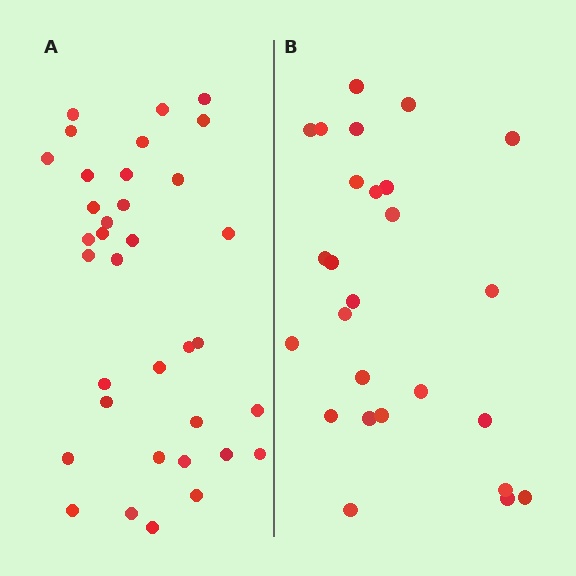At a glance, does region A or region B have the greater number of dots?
Region A (the left region) has more dots.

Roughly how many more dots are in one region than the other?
Region A has roughly 8 or so more dots than region B.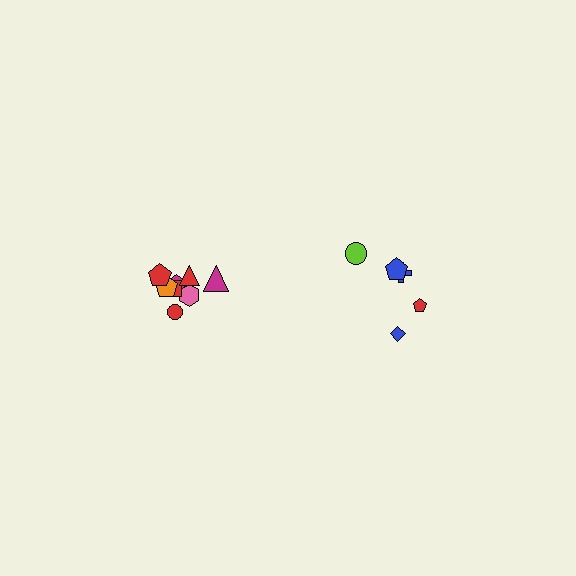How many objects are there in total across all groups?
There are 13 objects.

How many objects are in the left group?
There are 8 objects.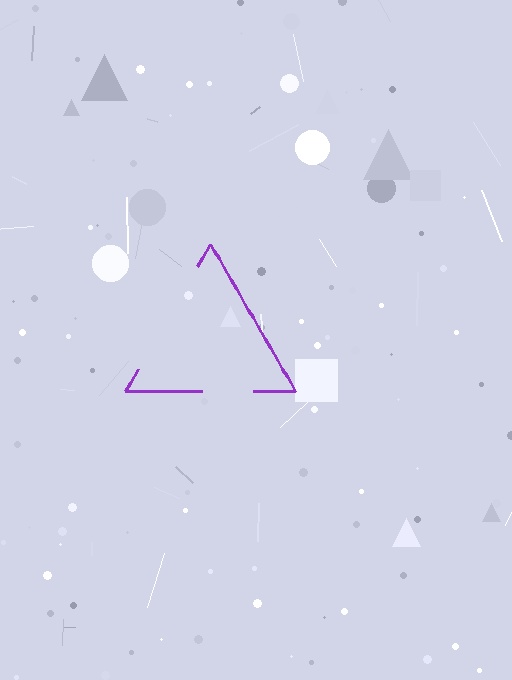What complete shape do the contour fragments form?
The contour fragments form a triangle.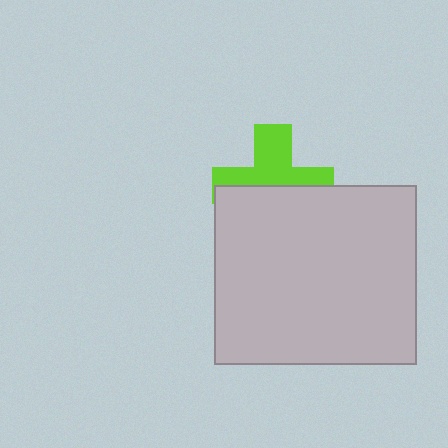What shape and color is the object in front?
The object in front is a light gray rectangle.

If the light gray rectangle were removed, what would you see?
You would see the complete lime cross.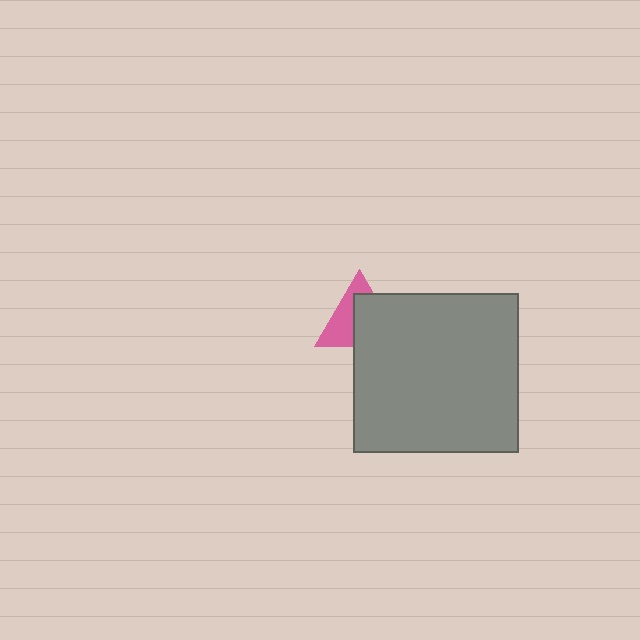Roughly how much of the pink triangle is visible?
About half of it is visible (roughly 46%).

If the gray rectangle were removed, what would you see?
You would see the complete pink triangle.